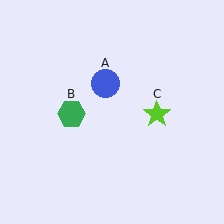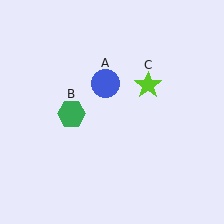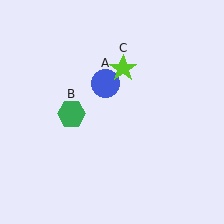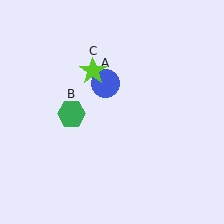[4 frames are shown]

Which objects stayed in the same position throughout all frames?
Blue circle (object A) and green hexagon (object B) remained stationary.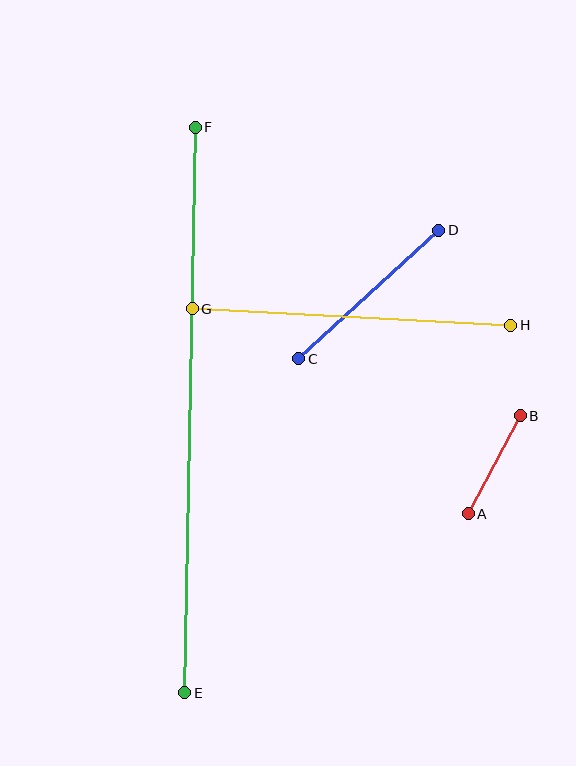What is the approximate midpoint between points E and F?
The midpoint is at approximately (190, 410) pixels.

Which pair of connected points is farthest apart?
Points E and F are farthest apart.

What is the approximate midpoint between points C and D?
The midpoint is at approximately (369, 294) pixels.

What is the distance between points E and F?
The distance is approximately 565 pixels.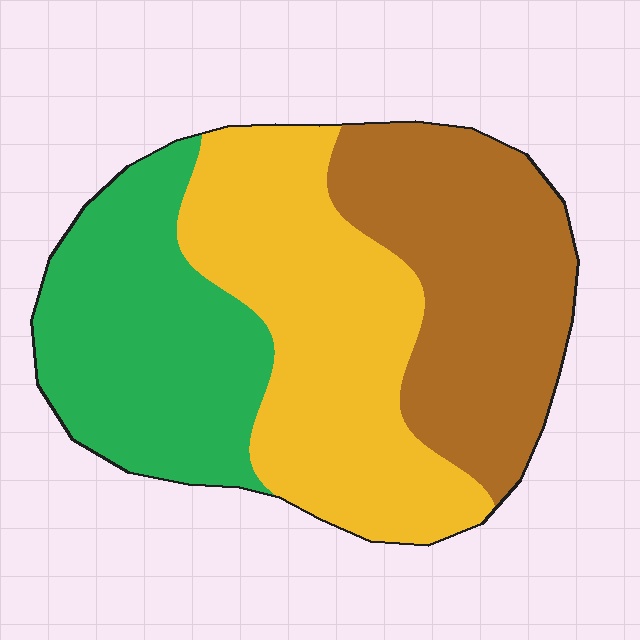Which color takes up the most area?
Yellow, at roughly 40%.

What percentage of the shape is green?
Green takes up about one third (1/3) of the shape.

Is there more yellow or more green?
Yellow.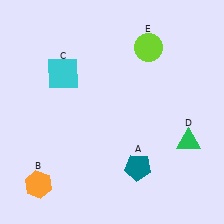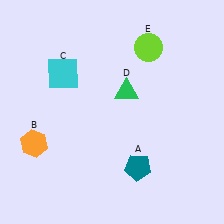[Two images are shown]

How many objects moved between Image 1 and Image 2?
2 objects moved between the two images.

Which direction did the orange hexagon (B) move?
The orange hexagon (B) moved up.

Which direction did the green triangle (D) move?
The green triangle (D) moved left.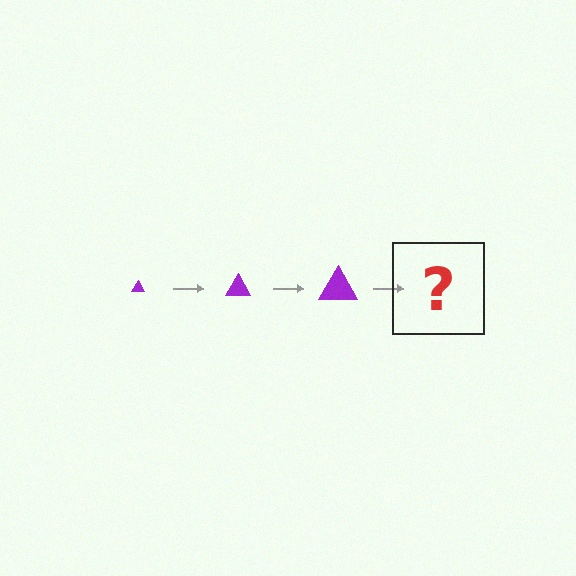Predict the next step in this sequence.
The next step is a purple triangle, larger than the previous one.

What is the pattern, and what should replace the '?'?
The pattern is that the triangle gets progressively larger each step. The '?' should be a purple triangle, larger than the previous one.